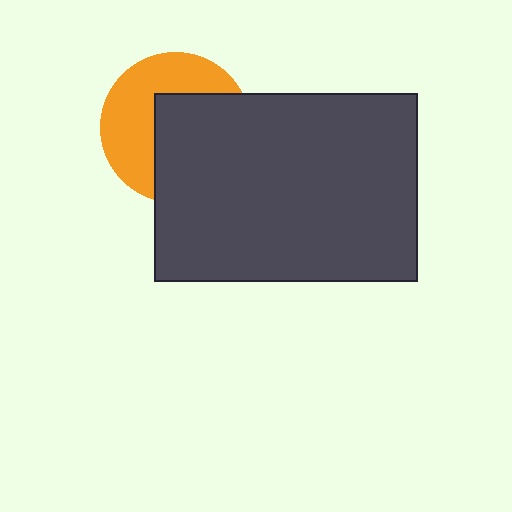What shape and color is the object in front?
The object in front is a dark gray rectangle.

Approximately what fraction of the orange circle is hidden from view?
Roughly 52% of the orange circle is hidden behind the dark gray rectangle.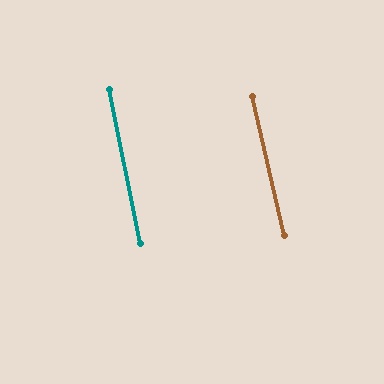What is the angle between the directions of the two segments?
Approximately 2 degrees.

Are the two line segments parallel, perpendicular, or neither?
Parallel — their directions differ by only 1.7°.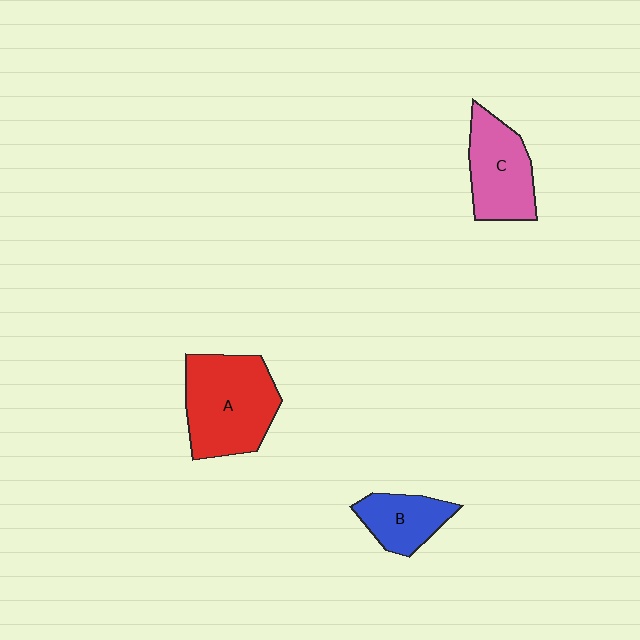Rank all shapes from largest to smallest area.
From largest to smallest: A (red), C (pink), B (blue).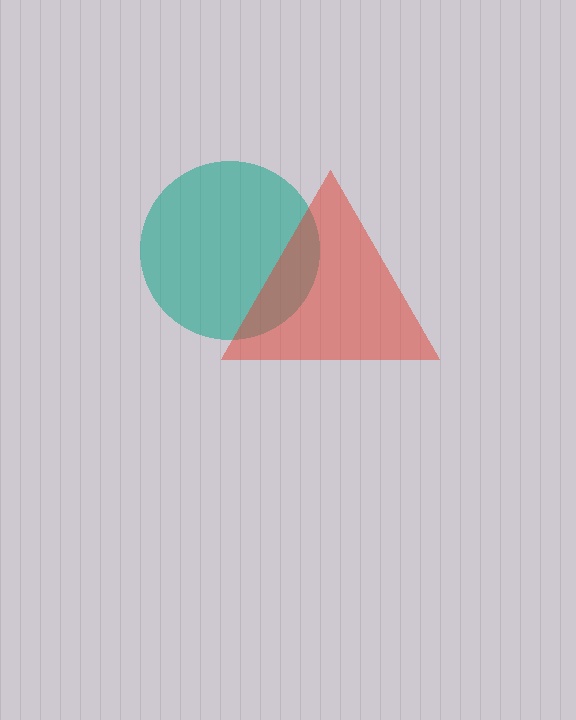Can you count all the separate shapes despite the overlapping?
Yes, there are 2 separate shapes.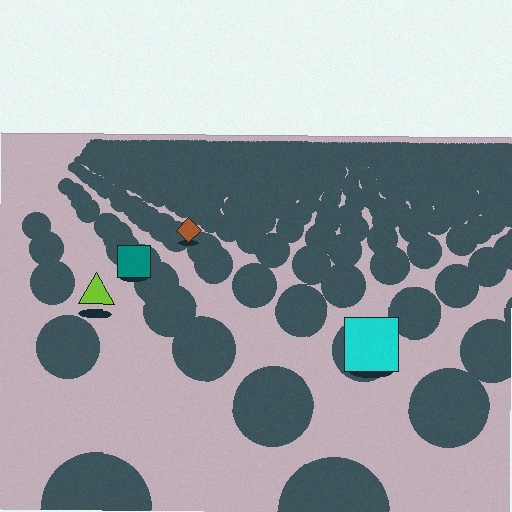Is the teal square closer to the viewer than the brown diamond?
Yes. The teal square is closer — you can tell from the texture gradient: the ground texture is coarser near it.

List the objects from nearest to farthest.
From nearest to farthest: the cyan square, the lime triangle, the teal square, the brown diamond.